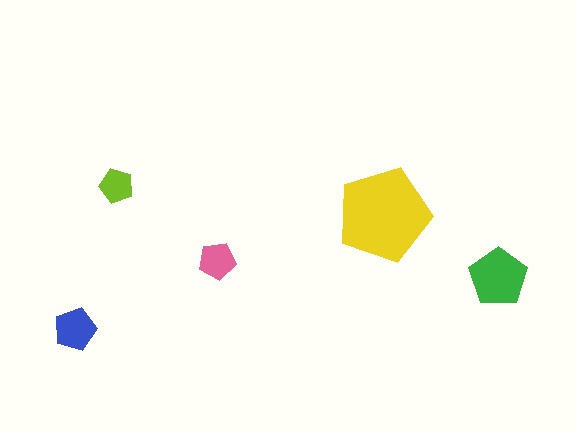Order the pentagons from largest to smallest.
the yellow one, the green one, the blue one, the pink one, the lime one.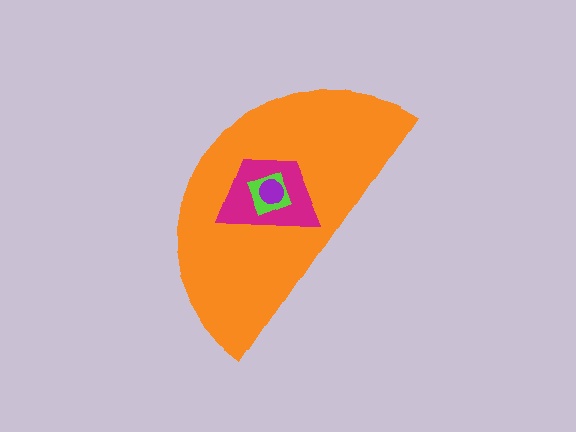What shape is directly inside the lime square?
The purple circle.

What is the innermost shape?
The purple circle.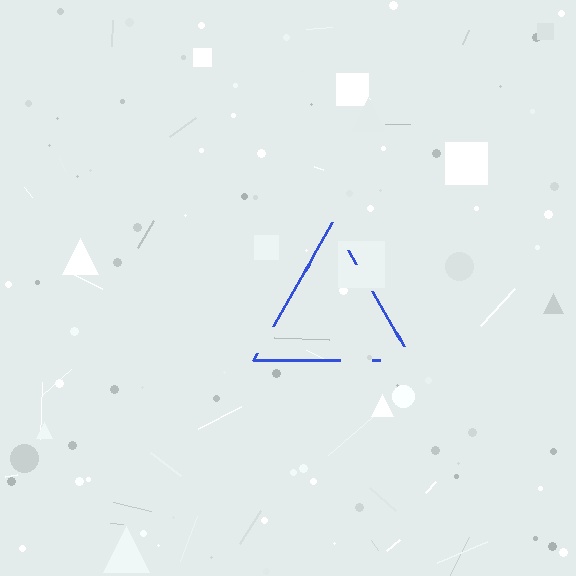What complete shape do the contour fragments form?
The contour fragments form a triangle.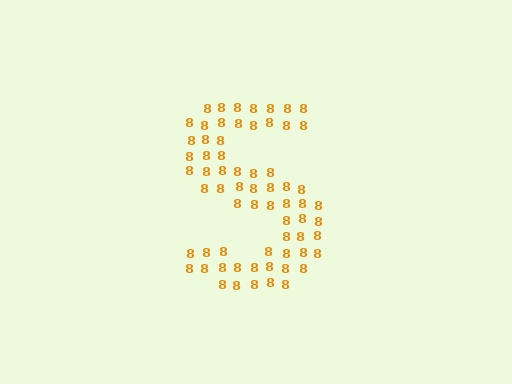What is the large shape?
The large shape is the letter S.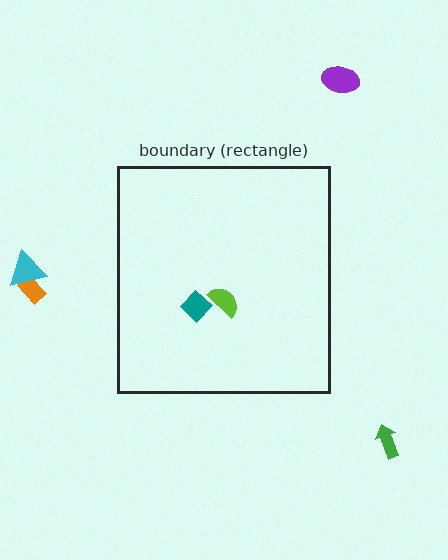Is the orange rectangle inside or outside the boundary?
Outside.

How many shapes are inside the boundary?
2 inside, 4 outside.